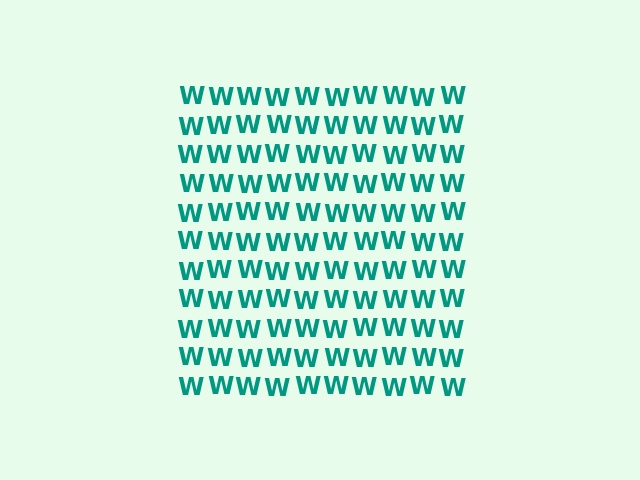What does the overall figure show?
The overall figure shows a square.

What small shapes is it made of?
It is made of small letter W's.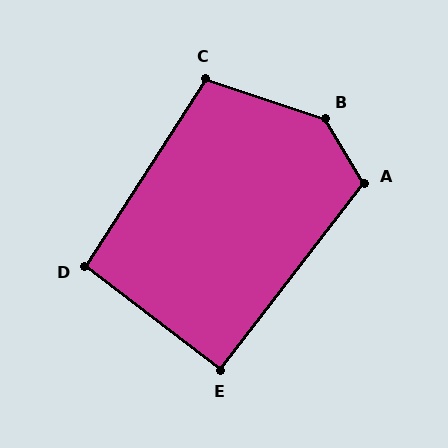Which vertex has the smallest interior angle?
E, at approximately 90 degrees.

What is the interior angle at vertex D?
Approximately 94 degrees (approximately right).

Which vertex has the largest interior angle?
B, at approximately 139 degrees.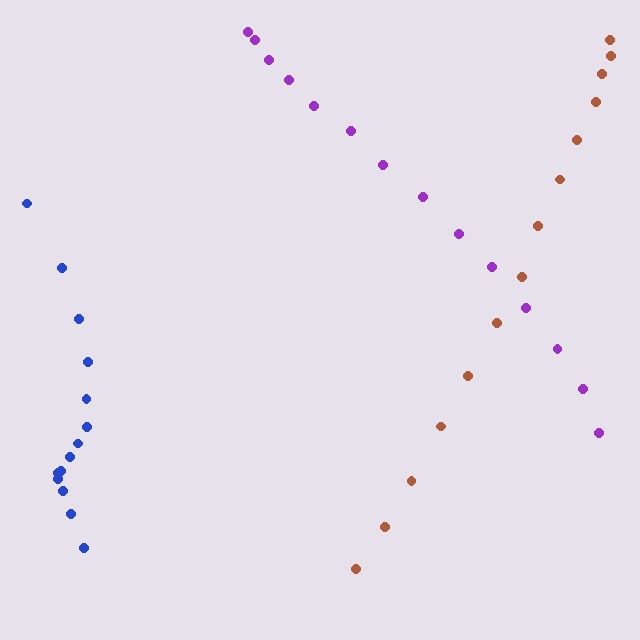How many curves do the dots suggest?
There are 3 distinct paths.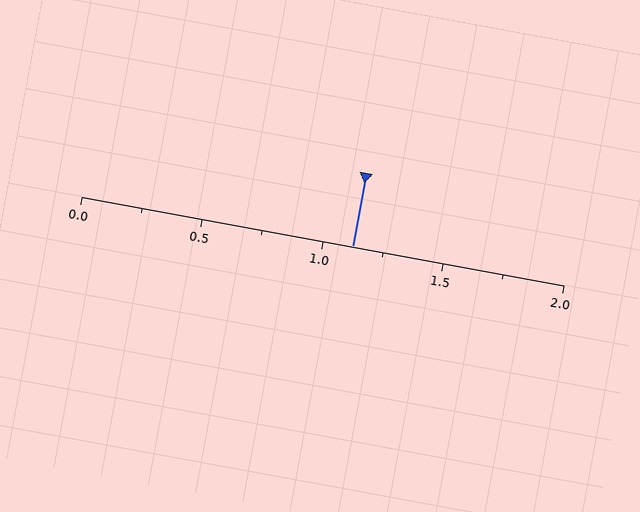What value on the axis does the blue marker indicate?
The marker indicates approximately 1.12.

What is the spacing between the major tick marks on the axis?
The major ticks are spaced 0.5 apart.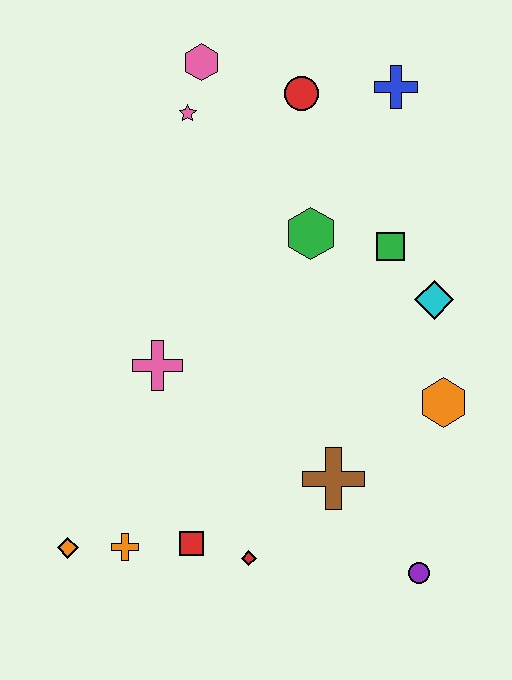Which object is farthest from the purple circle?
The pink hexagon is farthest from the purple circle.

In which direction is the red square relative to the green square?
The red square is below the green square.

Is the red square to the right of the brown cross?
No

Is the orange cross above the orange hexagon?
No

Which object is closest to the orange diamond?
The orange cross is closest to the orange diamond.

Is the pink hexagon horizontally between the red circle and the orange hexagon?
No